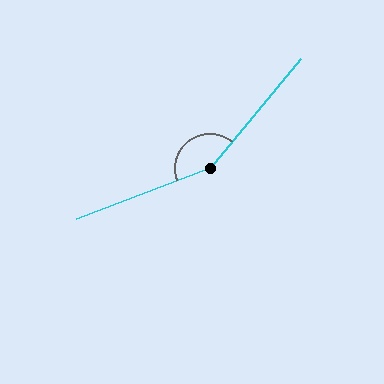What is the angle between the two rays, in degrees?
Approximately 151 degrees.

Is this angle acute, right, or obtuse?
It is obtuse.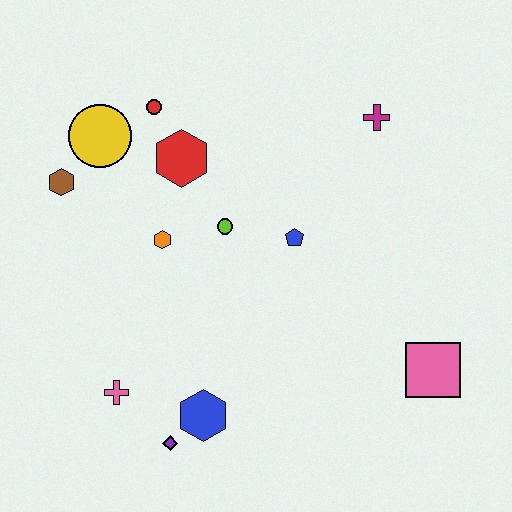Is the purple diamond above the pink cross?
No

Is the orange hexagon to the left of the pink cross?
No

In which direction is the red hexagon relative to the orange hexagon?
The red hexagon is above the orange hexagon.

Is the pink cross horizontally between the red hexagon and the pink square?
No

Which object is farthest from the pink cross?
The magenta cross is farthest from the pink cross.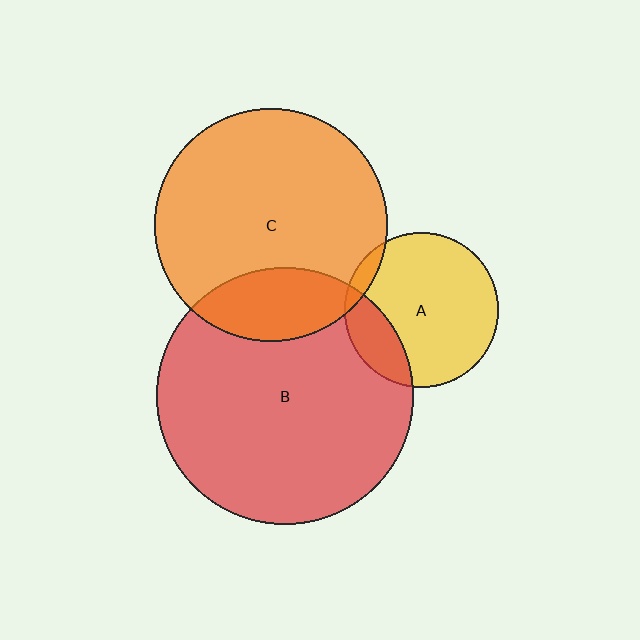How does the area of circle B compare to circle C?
Approximately 1.2 times.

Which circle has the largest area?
Circle B (red).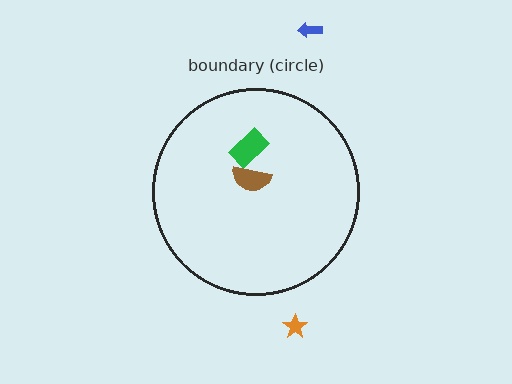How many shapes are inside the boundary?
2 inside, 2 outside.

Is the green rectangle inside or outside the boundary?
Inside.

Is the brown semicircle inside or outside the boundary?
Inside.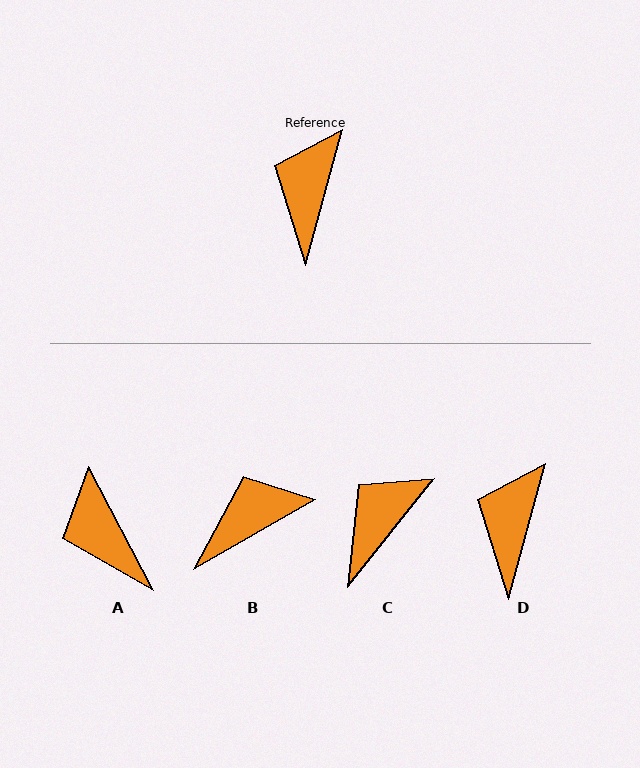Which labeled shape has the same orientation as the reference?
D.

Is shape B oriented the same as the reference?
No, it is off by about 45 degrees.